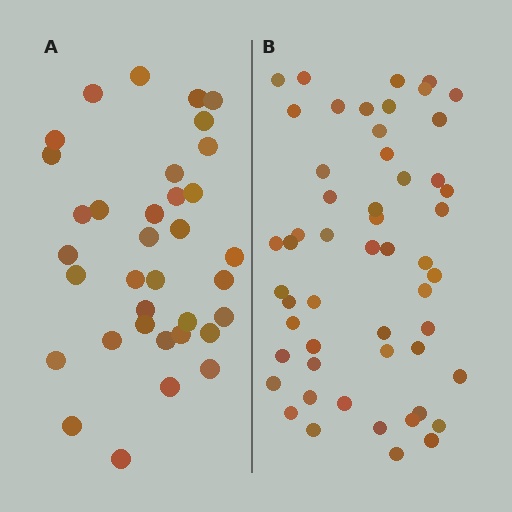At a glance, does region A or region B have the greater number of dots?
Region B (the right region) has more dots.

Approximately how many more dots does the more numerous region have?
Region B has approximately 20 more dots than region A.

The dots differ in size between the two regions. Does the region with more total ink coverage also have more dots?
No. Region A has more total ink coverage because its dots are larger, but region B actually contains more individual dots. Total area can be misleading — the number of items is what matters here.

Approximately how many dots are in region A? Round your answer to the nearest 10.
About 40 dots. (The exact count is 35, which rounds to 40.)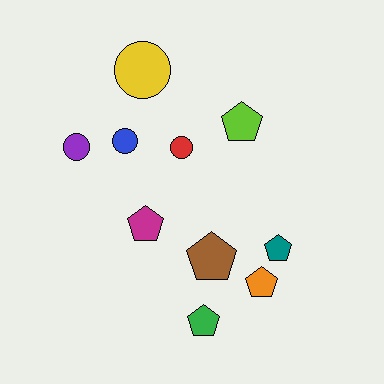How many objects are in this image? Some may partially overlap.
There are 10 objects.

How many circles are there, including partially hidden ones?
There are 4 circles.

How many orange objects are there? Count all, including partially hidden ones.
There is 1 orange object.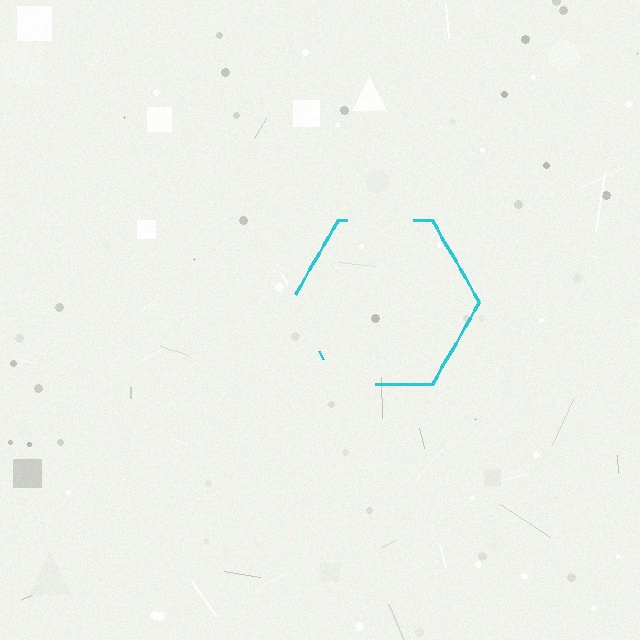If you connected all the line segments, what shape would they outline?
They would outline a hexagon.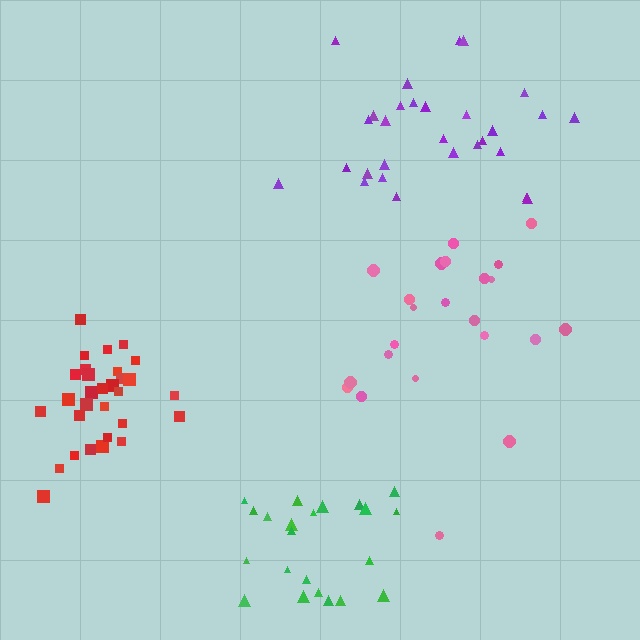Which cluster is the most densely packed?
Red.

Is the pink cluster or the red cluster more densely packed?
Red.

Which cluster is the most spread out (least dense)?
Pink.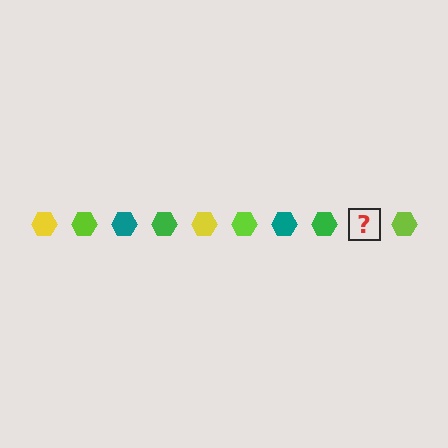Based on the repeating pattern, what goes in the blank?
The blank should be a yellow hexagon.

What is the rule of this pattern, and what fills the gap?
The rule is that the pattern cycles through yellow, lime, teal, green hexagons. The gap should be filled with a yellow hexagon.